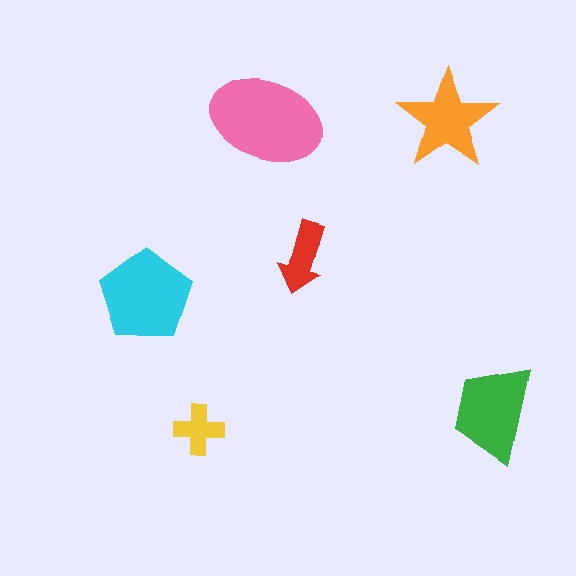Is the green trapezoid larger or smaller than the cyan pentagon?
Smaller.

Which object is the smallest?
The yellow cross.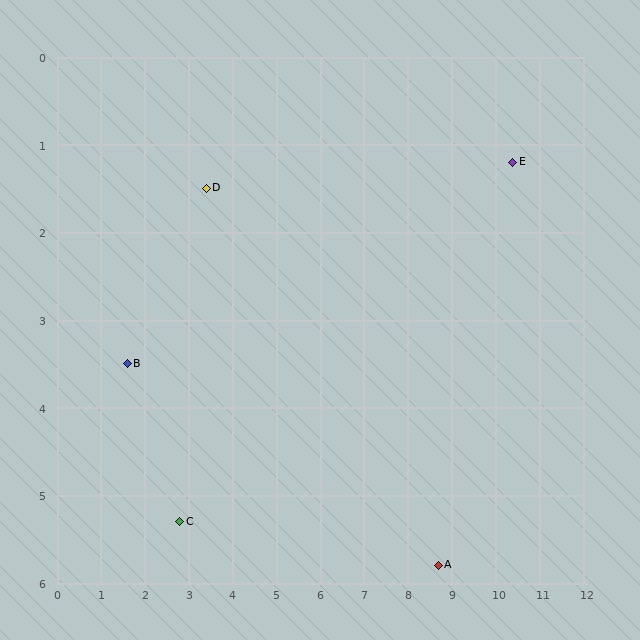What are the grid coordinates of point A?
Point A is at approximately (8.7, 5.8).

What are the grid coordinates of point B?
Point B is at approximately (1.6, 3.5).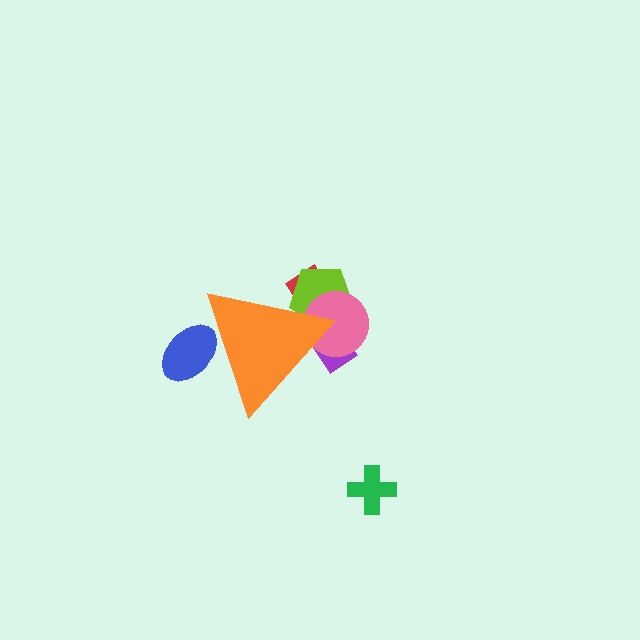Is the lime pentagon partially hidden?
Yes, the lime pentagon is partially hidden behind the orange triangle.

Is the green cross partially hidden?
No, the green cross is fully visible.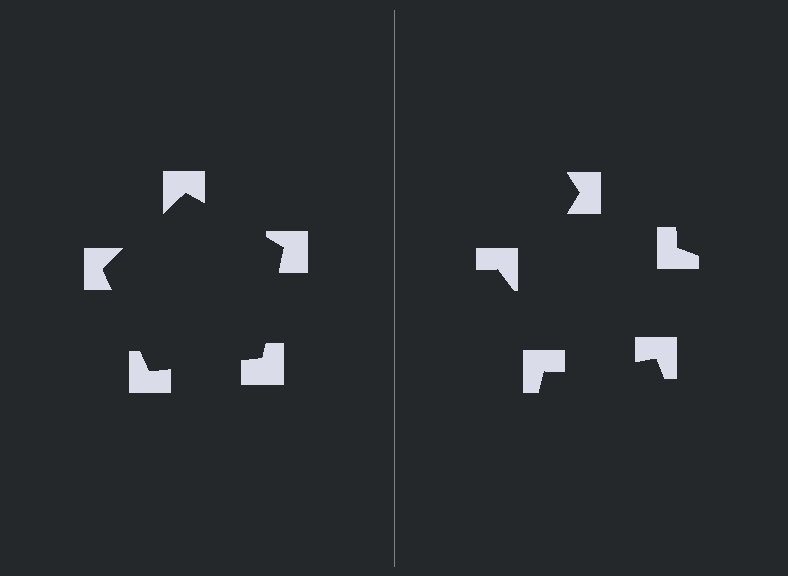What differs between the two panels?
The notched squares are positioned identically on both sides; only the wedge orientations differ. On the left they align to a pentagon; on the right they are misaligned.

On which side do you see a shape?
An illusory pentagon appears on the left side. On the right side the wedge cuts are rotated, so no coherent shape forms.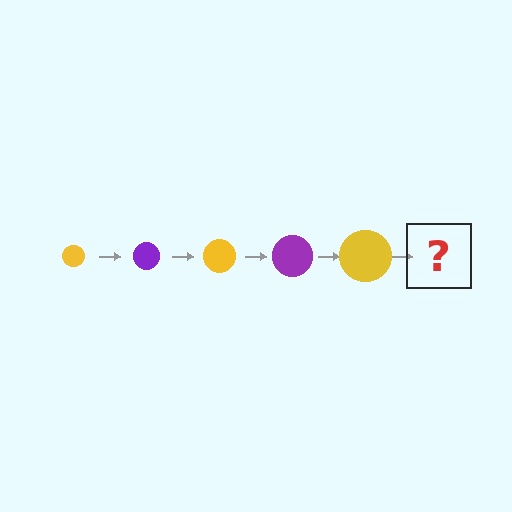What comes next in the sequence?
The next element should be a purple circle, larger than the previous one.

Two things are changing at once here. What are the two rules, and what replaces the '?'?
The two rules are that the circle grows larger each step and the color cycles through yellow and purple. The '?' should be a purple circle, larger than the previous one.